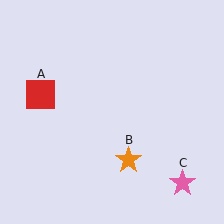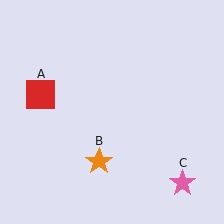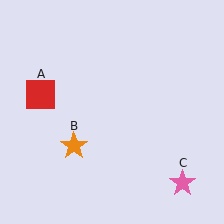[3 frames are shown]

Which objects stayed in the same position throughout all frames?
Red square (object A) and pink star (object C) remained stationary.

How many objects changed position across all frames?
1 object changed position: orange star (object B).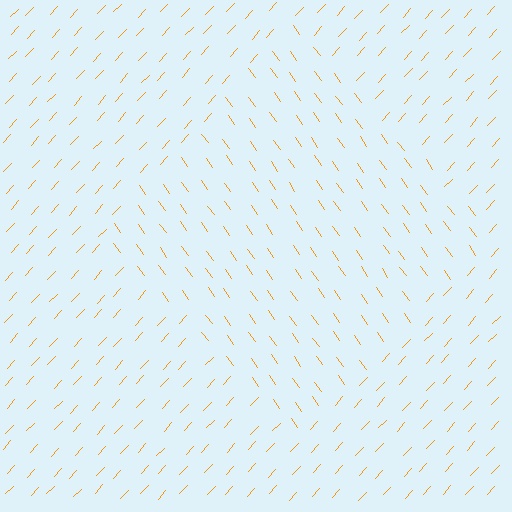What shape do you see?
I see a diamond.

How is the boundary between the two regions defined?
The boundary is defined purely by a change in line orientation (approximately 78 degrees difference). All lines are the same color and thickness.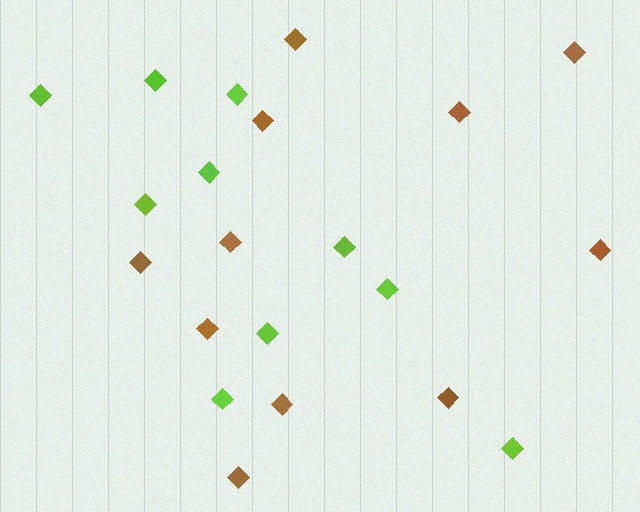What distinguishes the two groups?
There are 2 groups: one group of brown diamonds (11) and one group of lime diamonds (10).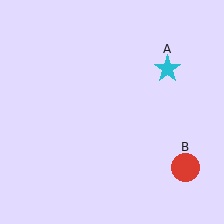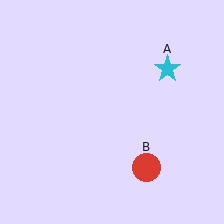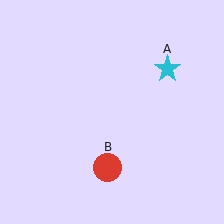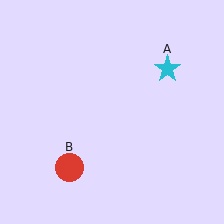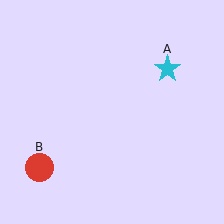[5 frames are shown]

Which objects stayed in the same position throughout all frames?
Cyan star (object A) remained stationary.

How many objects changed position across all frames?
1 object changed position: red circle (object B).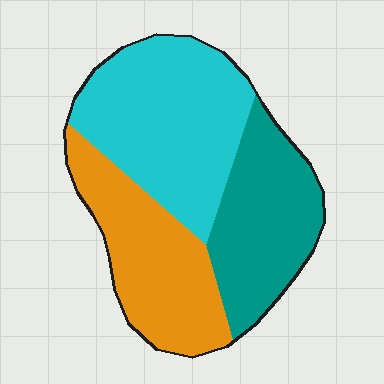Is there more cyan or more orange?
Cyan.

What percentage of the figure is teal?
Teal takes up about one quarter (1/4) of the figure.